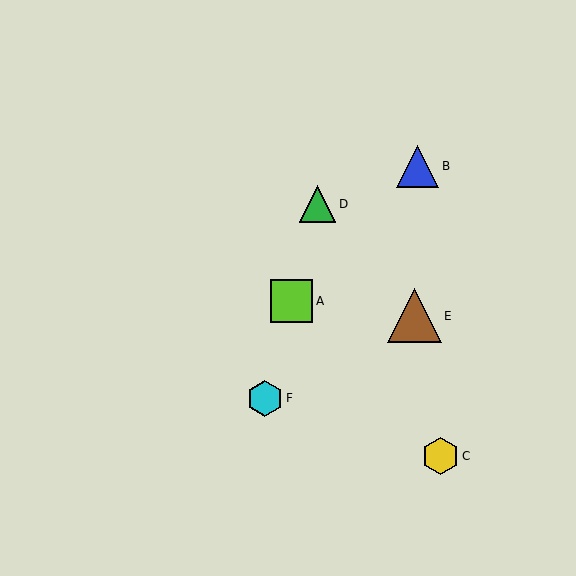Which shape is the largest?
The brown triangle (labeled E) is the largest.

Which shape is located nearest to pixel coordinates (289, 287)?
The lime square (labeled A) at (291, 301) is nearest to that location.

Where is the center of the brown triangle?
The center of the brown triangle is at (414, 316).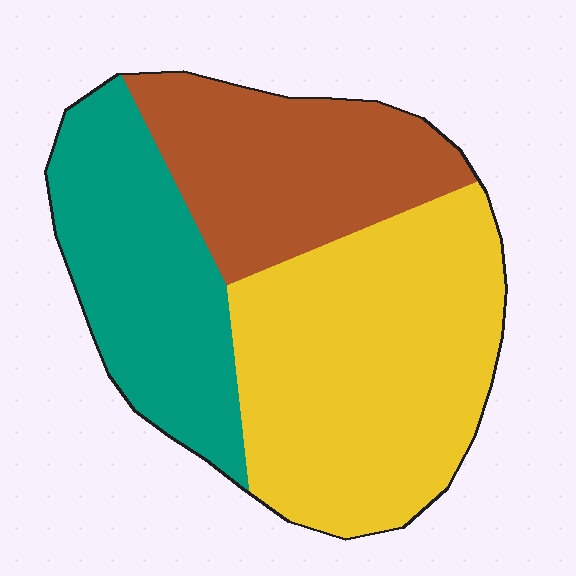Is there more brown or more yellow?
Yellow.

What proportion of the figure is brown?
Brown takes up about one quarter (1/4) of the figure.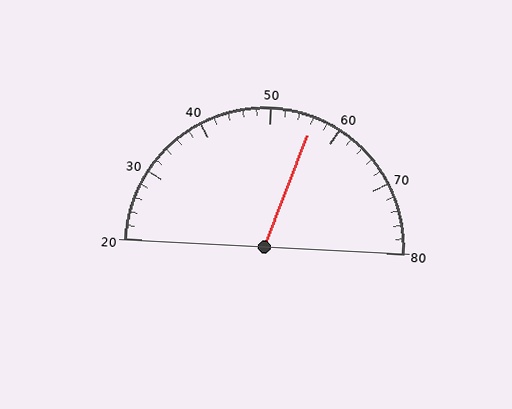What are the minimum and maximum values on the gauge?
The gauge ranges from 20 to 80.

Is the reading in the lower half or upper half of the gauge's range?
The reading is in the upper half of the range (20 to 80).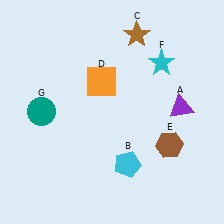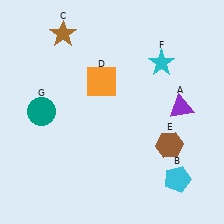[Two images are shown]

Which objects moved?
The objects that moved are: the cyan pentagon (B), the brown star (C).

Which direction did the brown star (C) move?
The brown star (C) moved left.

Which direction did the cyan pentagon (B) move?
The cyan pentagon (B) moved right.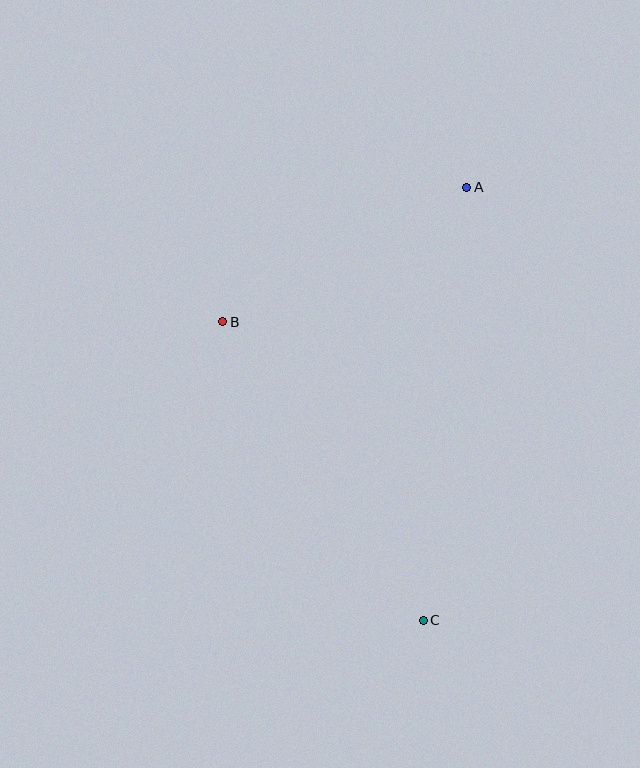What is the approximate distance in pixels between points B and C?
The distance between B and C is approximately 359 pixels.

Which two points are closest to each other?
Points A and B are closest to each other.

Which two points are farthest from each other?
Points A and C are farthest from each other.